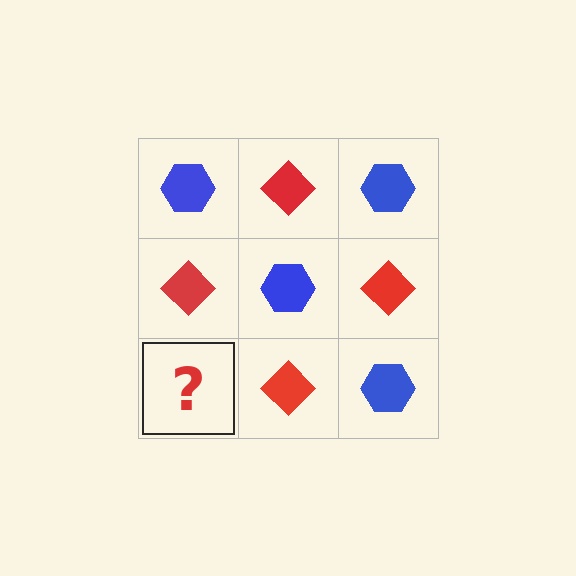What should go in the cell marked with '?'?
The missing cell should contain a blue hexagon.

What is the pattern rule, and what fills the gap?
The rule is that it alternates blue hexagon and red diamond in a checkerboard pattern. The gap should be filled with a blue hexagon.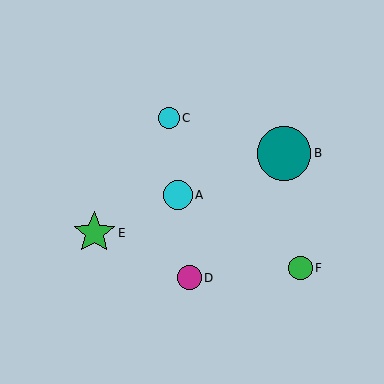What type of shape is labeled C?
Shape C is a cyan circle.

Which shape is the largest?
The teal circle (labeled B) is the largest.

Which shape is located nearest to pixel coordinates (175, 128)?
The cyan circle (labeled C) at (169, 118) is nearest to that location.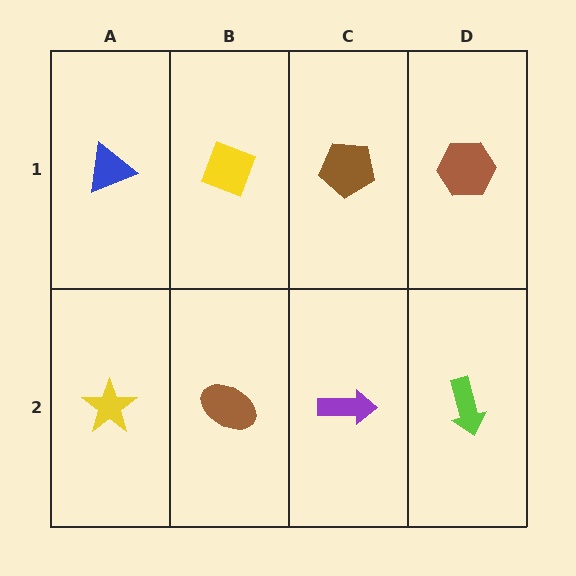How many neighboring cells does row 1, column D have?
2.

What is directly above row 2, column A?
A blue triangle.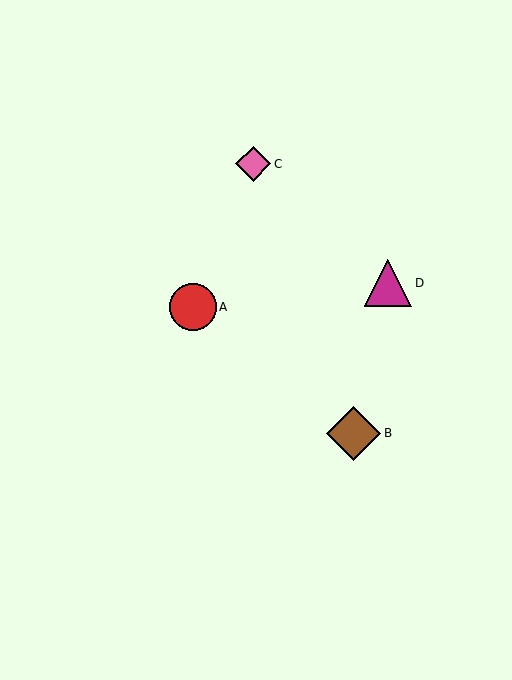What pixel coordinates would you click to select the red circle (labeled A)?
Click at (193, 307) to select the red circle A.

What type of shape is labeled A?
Shape A is a red circle.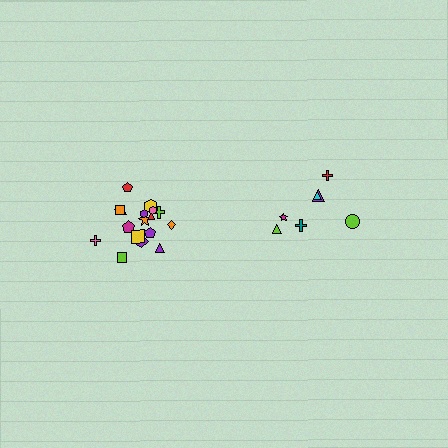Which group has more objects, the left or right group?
The left group.